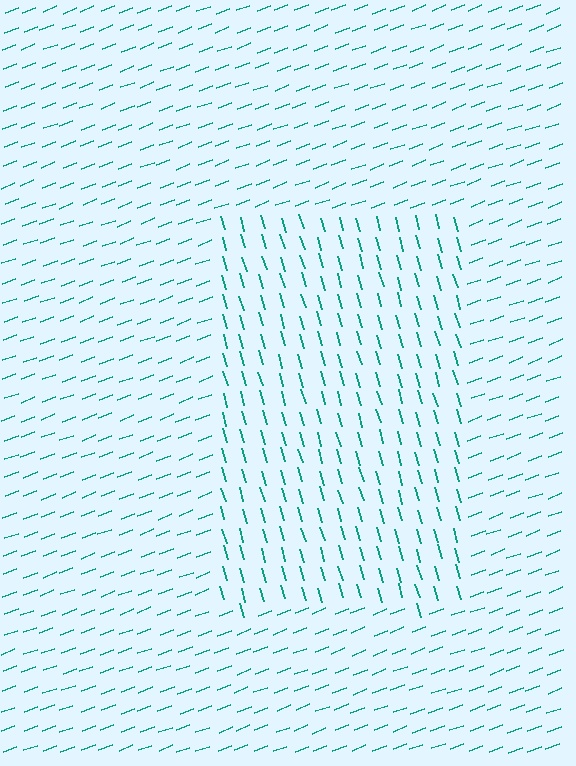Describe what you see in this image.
The image is filled with small teal line segments. A rectangle region in the image has lines oriented differently from the surrounding lines, creating a visible texture boundary.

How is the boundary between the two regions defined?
The boundary is defined purely by a change in line orientation (approximately 86 degrees difference). All lines are the same color and thickness.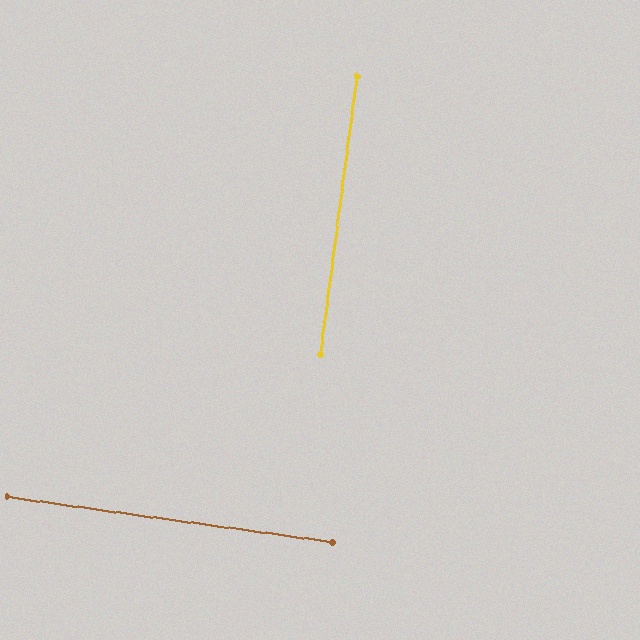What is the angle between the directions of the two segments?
Approximately 90 degrees.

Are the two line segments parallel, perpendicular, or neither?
Perpendicular — they meet at approximately 90°.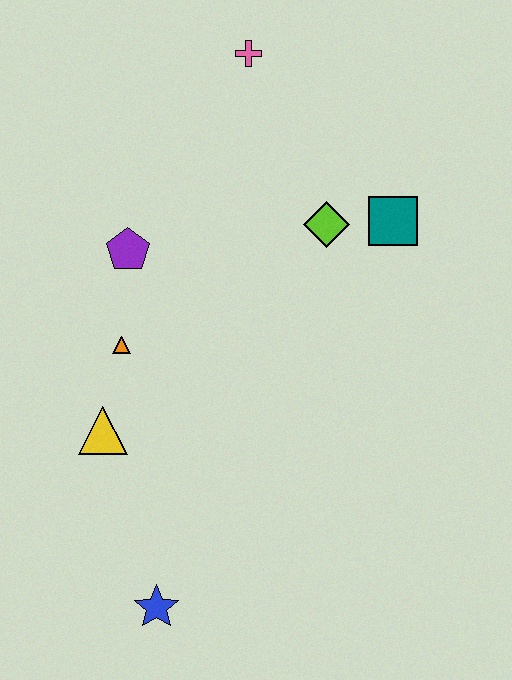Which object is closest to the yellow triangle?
The orange triangle is closest to the yellow triangle.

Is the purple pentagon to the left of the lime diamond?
Yes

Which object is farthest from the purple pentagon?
The blue star is farthest from the purple pentagon.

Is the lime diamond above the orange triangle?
Yes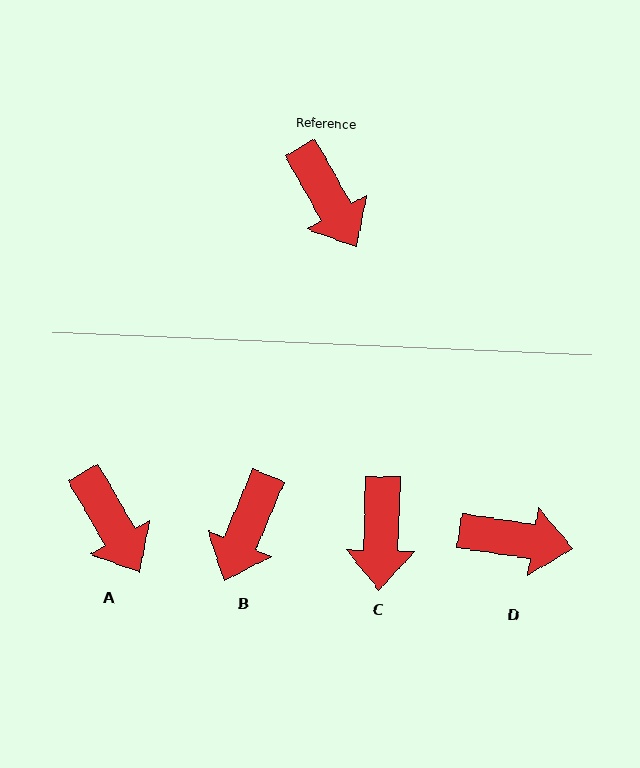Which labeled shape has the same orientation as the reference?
A.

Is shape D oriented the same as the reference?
No, it is off by about 51 degrees.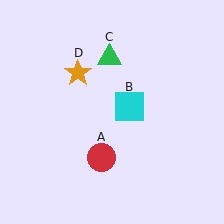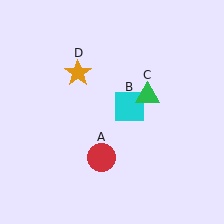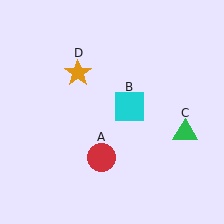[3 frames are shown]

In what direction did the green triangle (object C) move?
The green triangle (object C) moved down and to the right.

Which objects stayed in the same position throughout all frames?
Red circle (object A) and cyan square (object B) and orange star (object D) remained stationary.